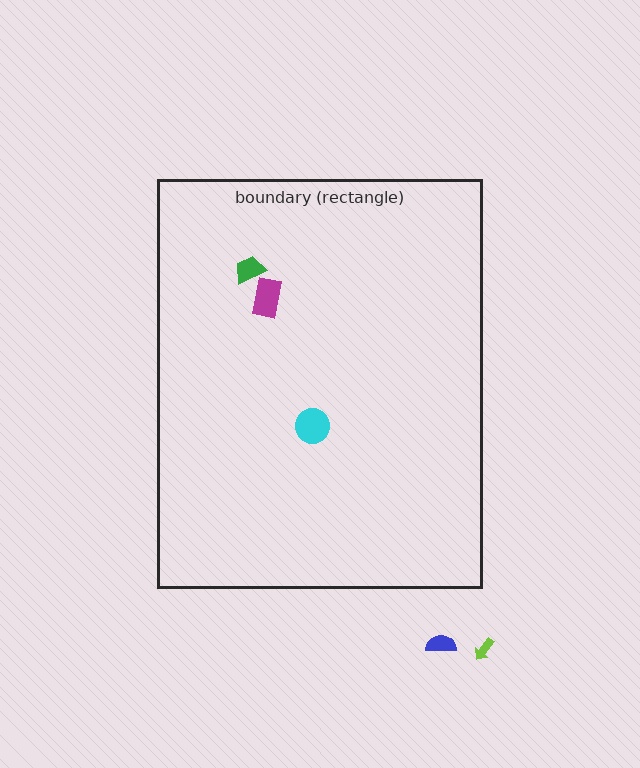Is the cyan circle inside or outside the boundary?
Inside.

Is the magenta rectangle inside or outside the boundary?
Inside.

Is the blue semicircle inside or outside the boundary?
Outside.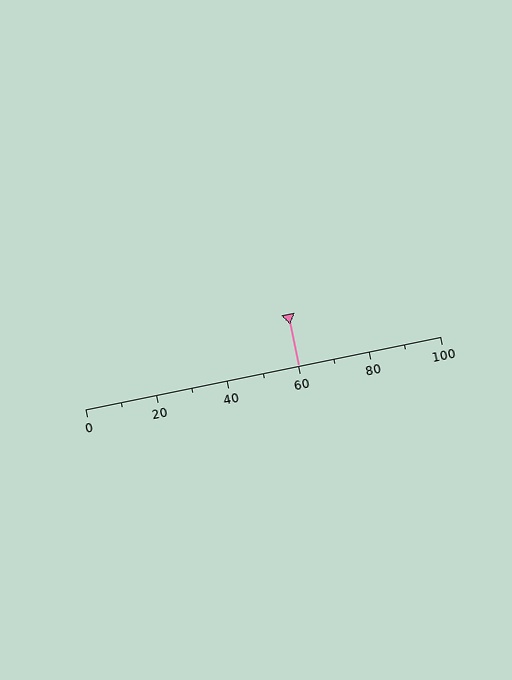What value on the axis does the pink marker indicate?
The marker indicates approximately 60.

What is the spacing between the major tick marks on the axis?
The major ticks are spaced 20 apart.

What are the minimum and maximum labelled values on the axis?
The axis runs from 0 to 100.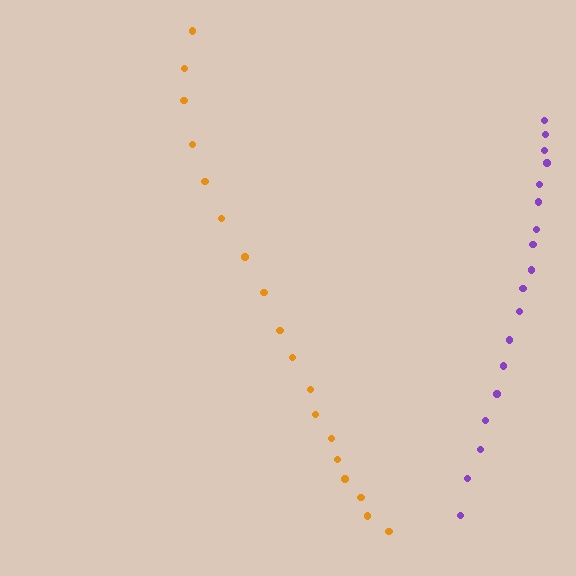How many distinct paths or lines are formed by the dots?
There are 2 distinct paths.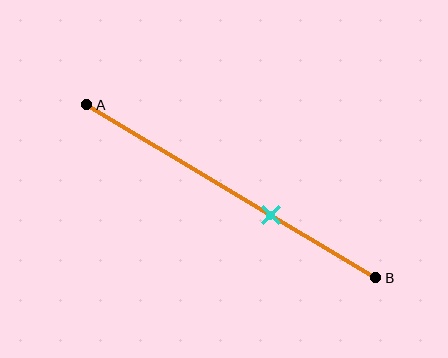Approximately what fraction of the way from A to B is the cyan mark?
The cyan mark is approximately 65% of the way from A to B.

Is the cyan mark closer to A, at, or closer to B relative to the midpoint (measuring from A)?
The cyan mark is closer to point B than the midpoint of segment AB.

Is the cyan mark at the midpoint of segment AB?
No, the mark is at about 65% from A, not at the 50% midpoint.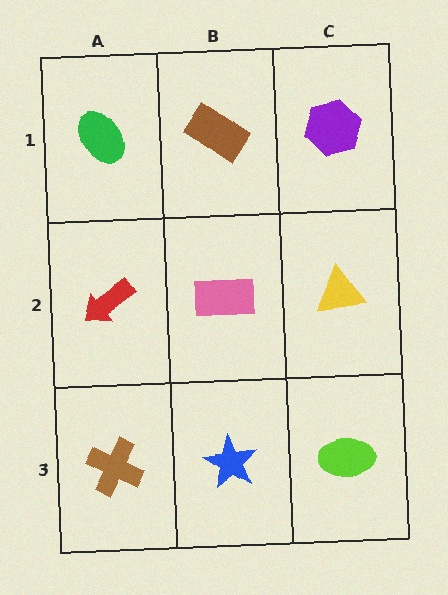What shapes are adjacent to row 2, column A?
A green ellipse (row 1, column A), a brown cross (row 3, column A), a pink rectangle (row 2, column B).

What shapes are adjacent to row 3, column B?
A pink rectangle (row 2, column B), a brown cross (row 3, column A), a lime ellipse (row 3, column C).